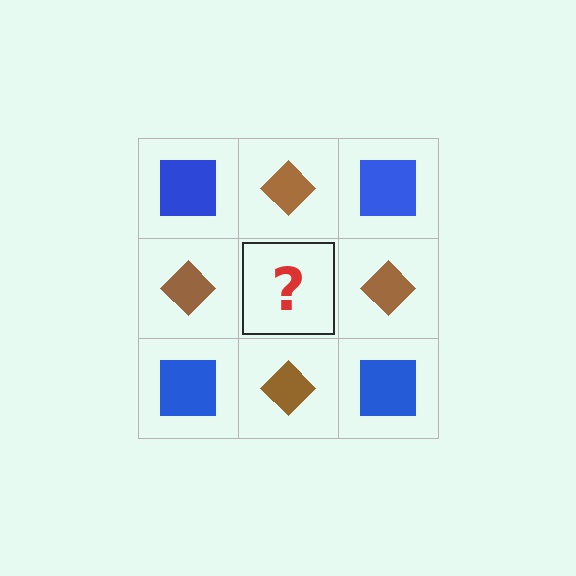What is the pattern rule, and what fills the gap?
The rule is that it alternates blue square and brown diamond in a checkerboard pattern. The gap should be filled with a blue square.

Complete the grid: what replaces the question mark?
The question mark should be replaced with a blue square.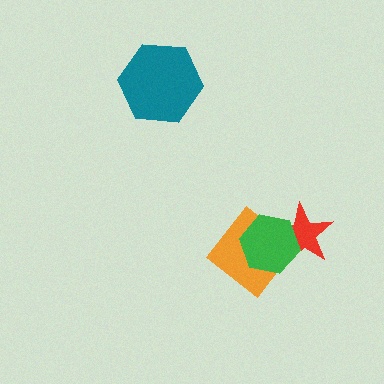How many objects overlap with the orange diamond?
2 objects overlap with the orange diamond.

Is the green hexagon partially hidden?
No, no other shape covers it.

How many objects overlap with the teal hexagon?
0 objects overlap with the teal hexagon.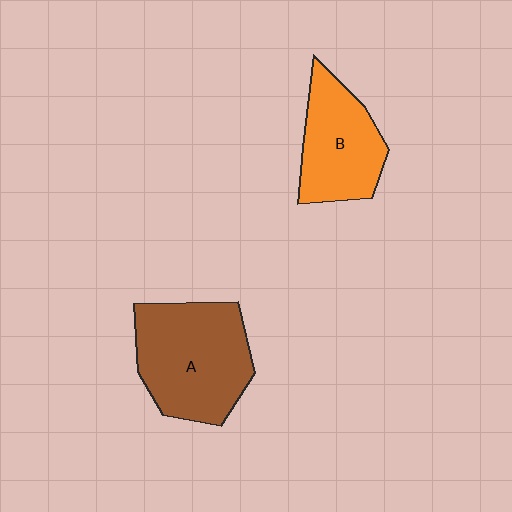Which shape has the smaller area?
Shape B (orange).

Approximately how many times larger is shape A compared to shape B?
Approximately 1.4 times.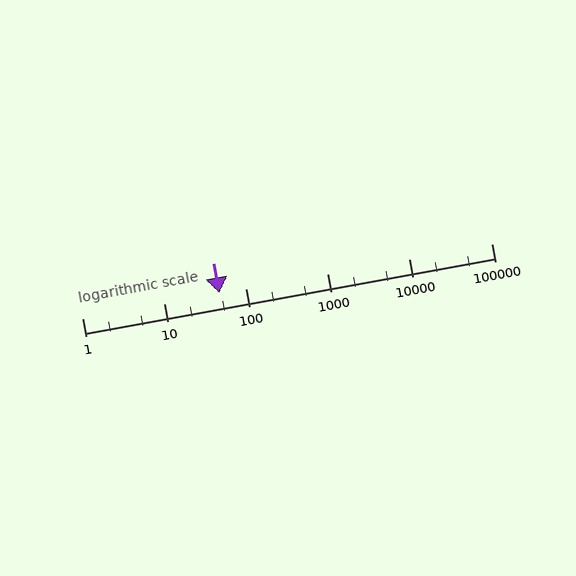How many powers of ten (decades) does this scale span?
The scale spans 5 decades, from 1 to 100000.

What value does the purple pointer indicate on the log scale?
The pointer indicates approximately 48.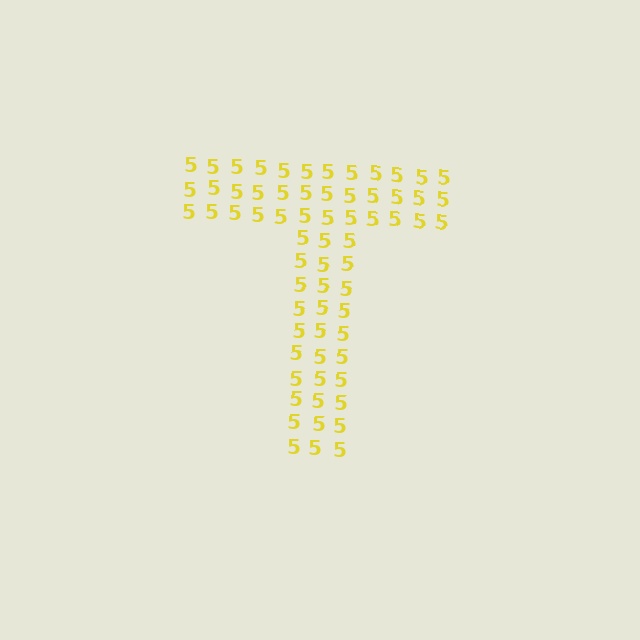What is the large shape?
The large shape is the letter T.